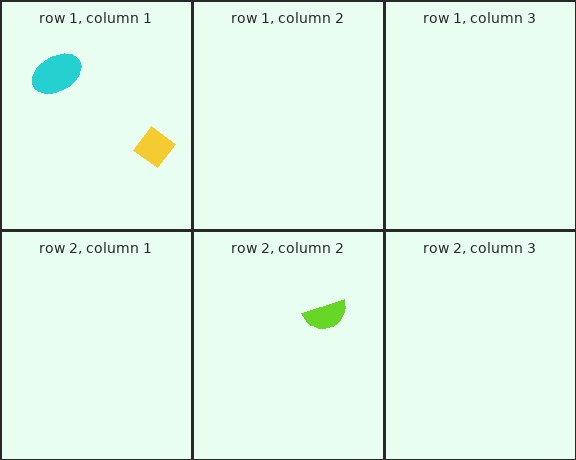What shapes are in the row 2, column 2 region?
The lime semicircle.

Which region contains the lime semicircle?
The row 2, column 2 region.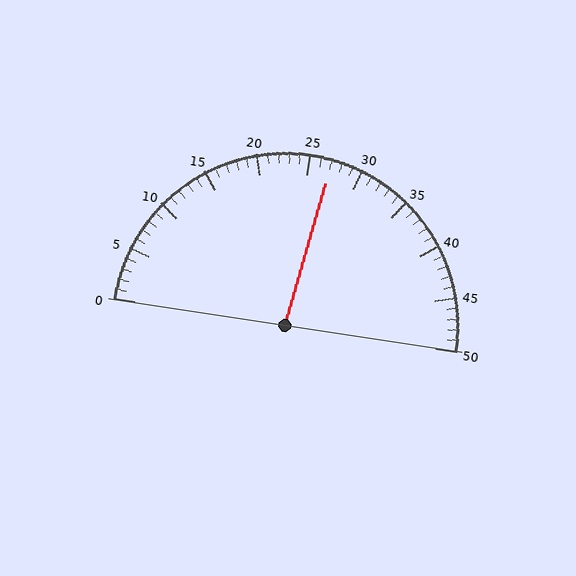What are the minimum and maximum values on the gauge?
The gauge ranges from 0 to 50.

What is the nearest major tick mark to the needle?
The nearest major tick mark is 25.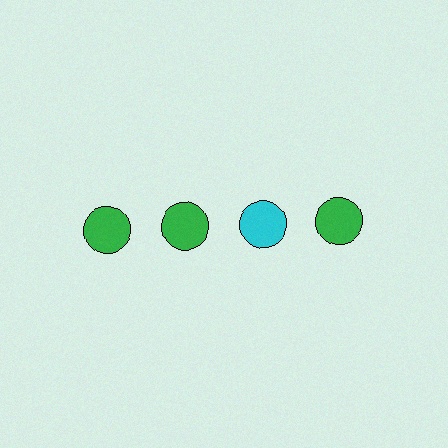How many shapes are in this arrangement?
There are 4 shapes arranged in a grid pattern.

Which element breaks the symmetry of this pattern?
The cyan circle in the top row, center column breaks the symmetry. All other shapes are green circles.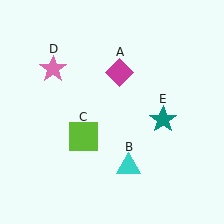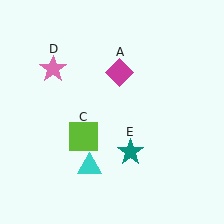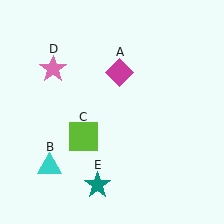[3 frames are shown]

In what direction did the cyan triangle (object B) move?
The cyan triangle (object B) moved left.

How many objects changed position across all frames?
2 objects changed position: cyan triangle (object B), teal star (object E).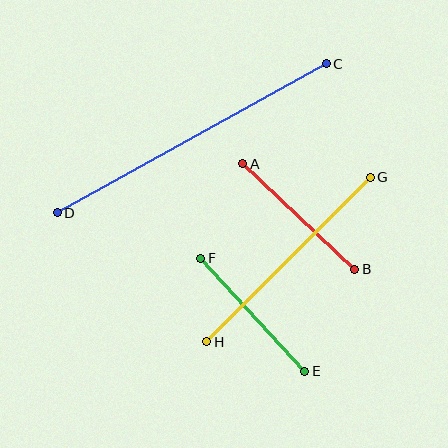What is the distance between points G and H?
The distance is approximately 232 pixels.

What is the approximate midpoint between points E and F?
The midpoint is at approximately (253, 315) pixels.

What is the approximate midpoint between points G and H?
The midpoint is at approximately (289, 260) pixels.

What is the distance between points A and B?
The distance is approximately 154 pixels.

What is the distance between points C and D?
The distance is approximately 307 pixels.